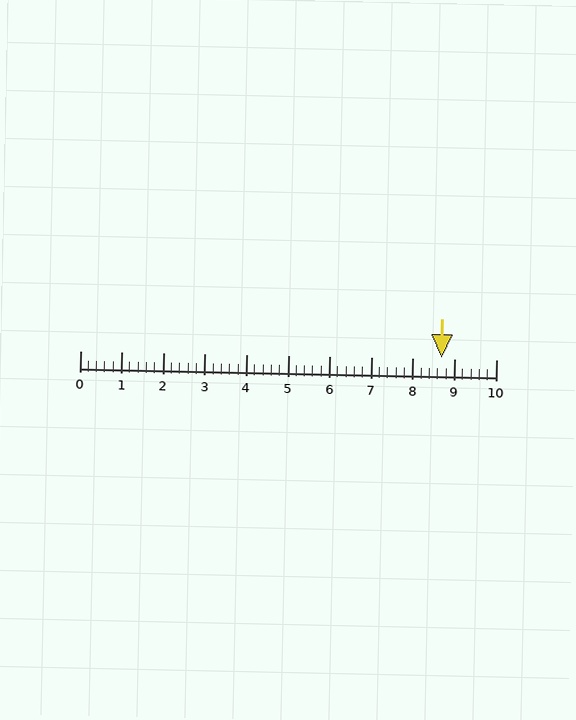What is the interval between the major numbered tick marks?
The major tick marks are spaced 1 units apart.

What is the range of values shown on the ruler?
The ruler shows values from 0 to 10.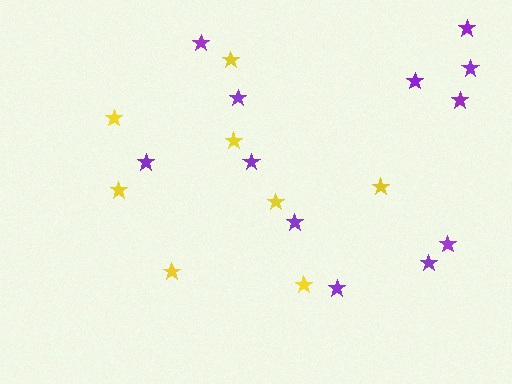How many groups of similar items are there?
There are 2 groups: one group of yellow stars (8) and one group of purple stars (12).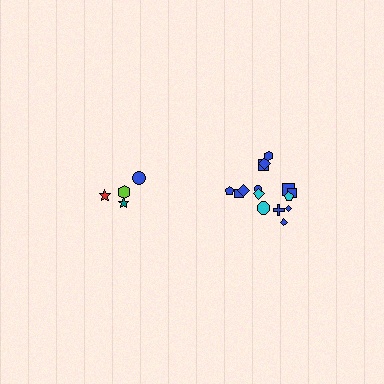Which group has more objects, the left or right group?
The right group.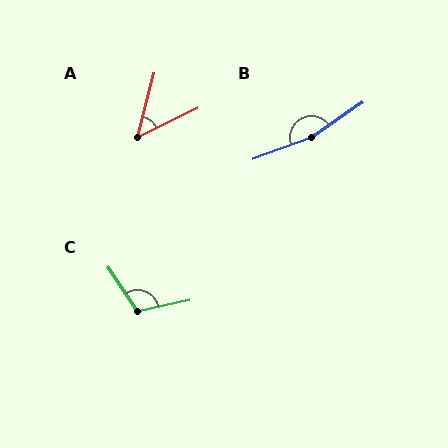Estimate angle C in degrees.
Approximately 111 degrees.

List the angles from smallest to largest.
A (50°), C (111°), B (166°).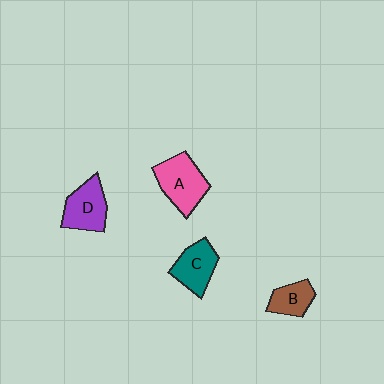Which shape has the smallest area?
Shape B (brown).